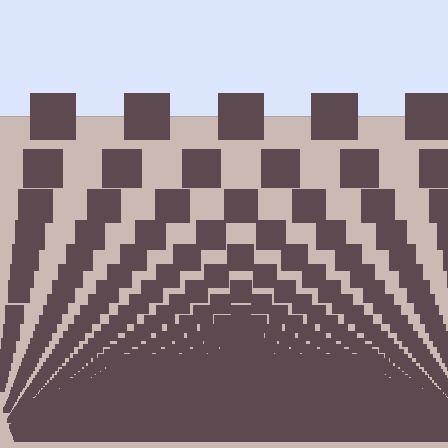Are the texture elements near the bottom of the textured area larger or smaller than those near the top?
Smaller. The gradient is inverted — elements near the bottom are smaller and denser.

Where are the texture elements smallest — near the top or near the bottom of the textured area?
Near the bottom.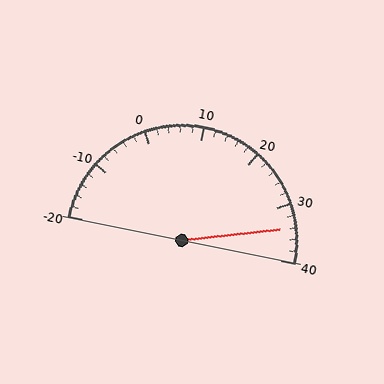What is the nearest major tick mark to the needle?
The nearest major tick mark is 30.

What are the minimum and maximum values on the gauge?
The gauge ranges from -20 to 40.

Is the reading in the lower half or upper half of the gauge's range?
The reading is in the upper half of the range (-20 to 40).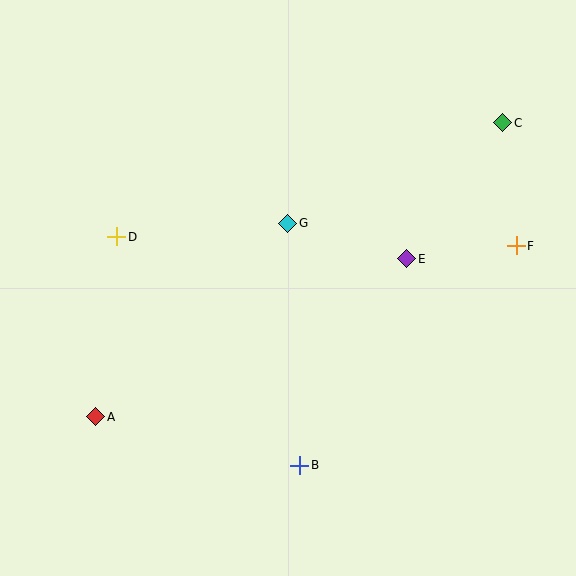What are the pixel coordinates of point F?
Point F is at (516, 246).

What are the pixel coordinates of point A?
Point A is at (96, 417).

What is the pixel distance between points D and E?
The distance between D and E is 291 pixels.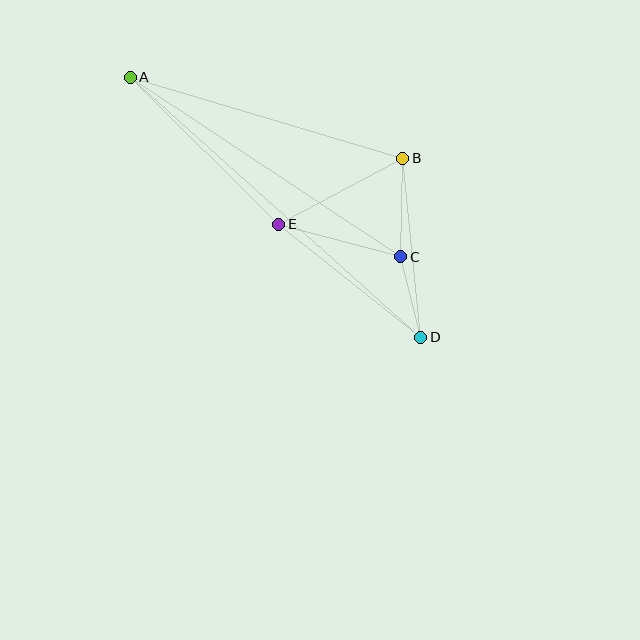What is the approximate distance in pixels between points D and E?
The distance between D and E is approximately 181 pixels.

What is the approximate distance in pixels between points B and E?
The distance between B and E is approximately 141 pixels.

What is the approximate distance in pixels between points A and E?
The distance between A and E is approximately 209 pixels.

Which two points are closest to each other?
Points C and D are closest to each other.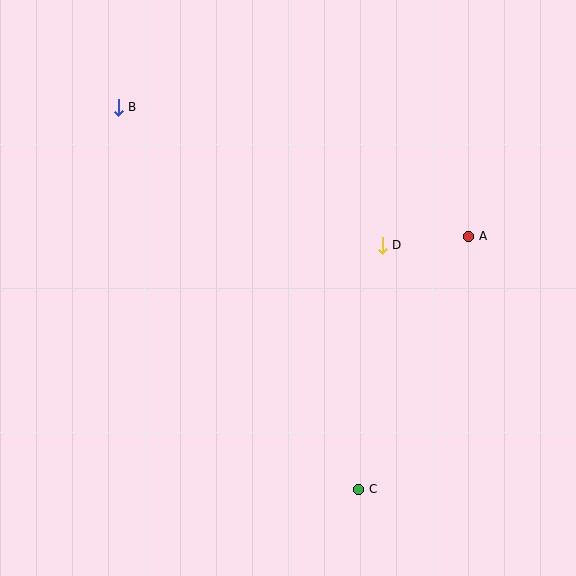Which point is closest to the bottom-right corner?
Point C is closest to the bottom-right corner.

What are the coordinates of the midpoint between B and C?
The midpoint between B and C is at (239, 298).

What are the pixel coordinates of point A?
Point A is at (469, 236).